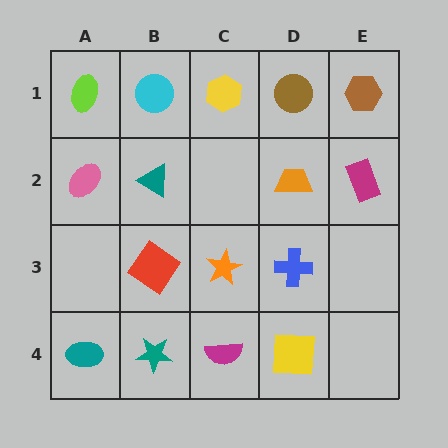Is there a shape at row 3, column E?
No, that cell is empty.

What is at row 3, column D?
A blue cross.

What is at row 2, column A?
A pink ellipse.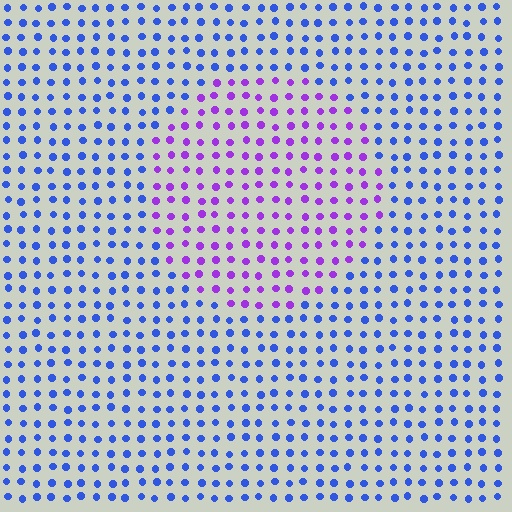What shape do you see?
I see a circle.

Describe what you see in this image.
The image is filled with small blue elements in a uniform arrangement. A circle-shaped region is visible where the elements are tinted to a slightly different hue, forming a subtle color boundary.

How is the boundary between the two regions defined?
The boundary is defined purely by a slight shift in hue (about 51 degrees). Spacing, size, and orientation are identical on both sides.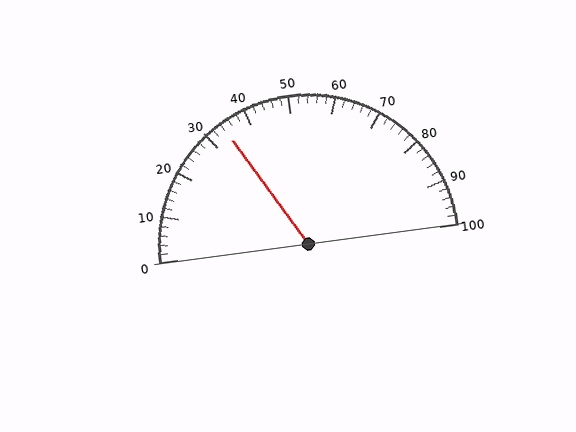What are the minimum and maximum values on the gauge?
The gauge ranges from 0 to 100.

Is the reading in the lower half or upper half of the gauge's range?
The reading is in the lower half of the range (0 to 100).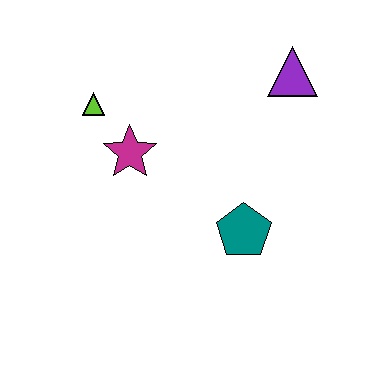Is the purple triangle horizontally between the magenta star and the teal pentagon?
No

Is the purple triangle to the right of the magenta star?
Yes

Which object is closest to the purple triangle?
The teal pentagon is closest to the purple triangle.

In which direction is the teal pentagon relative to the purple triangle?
The teal pentagon is below the purple triangle.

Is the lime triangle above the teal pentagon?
Yes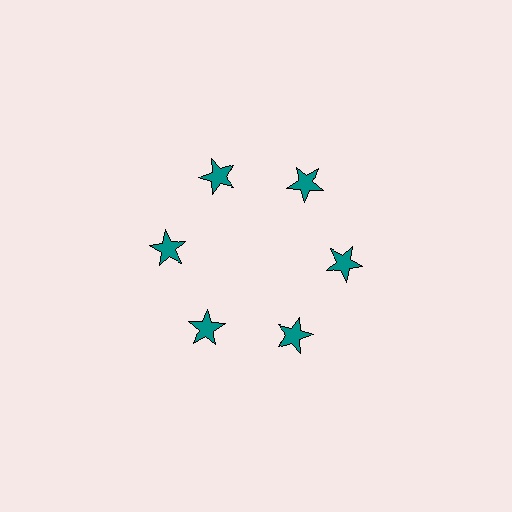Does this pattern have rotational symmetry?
Yes, this pattern has 6-fold rotational symmetry. It looks the same after rotating 60 degrees around the center.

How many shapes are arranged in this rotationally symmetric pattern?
There are 6 shapes, arranged in 6 groups of 1.